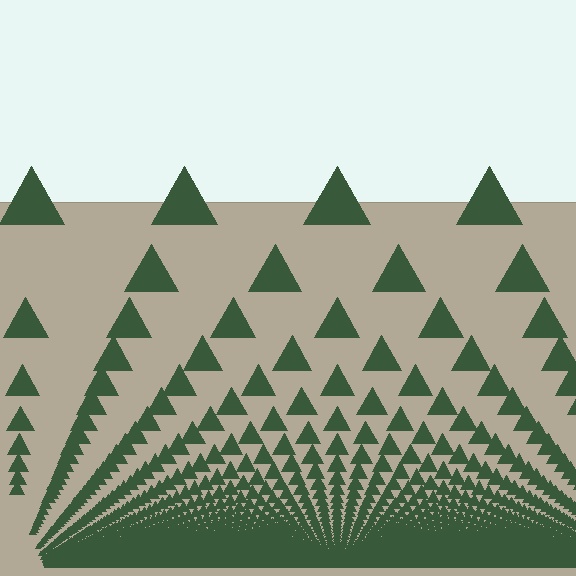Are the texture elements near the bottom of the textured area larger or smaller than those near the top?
Smaller. The gradient is inverted — elements near the bottom are smaller and denser.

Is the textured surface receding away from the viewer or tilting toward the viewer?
The surface appears to tilt toward the viewer. Texture elements get larger and sparser toward the top.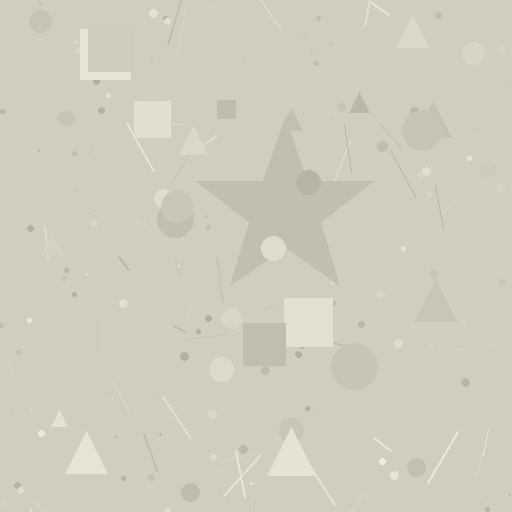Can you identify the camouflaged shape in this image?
The camouflaged shape is a star.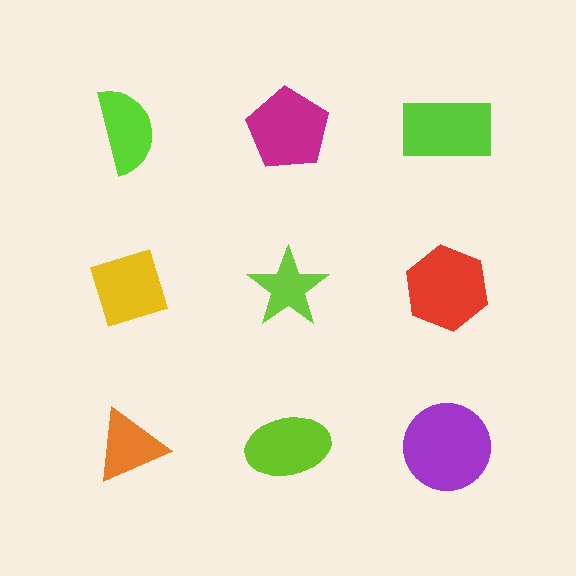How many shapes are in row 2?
3 shapes.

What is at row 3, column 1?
An orange triangle.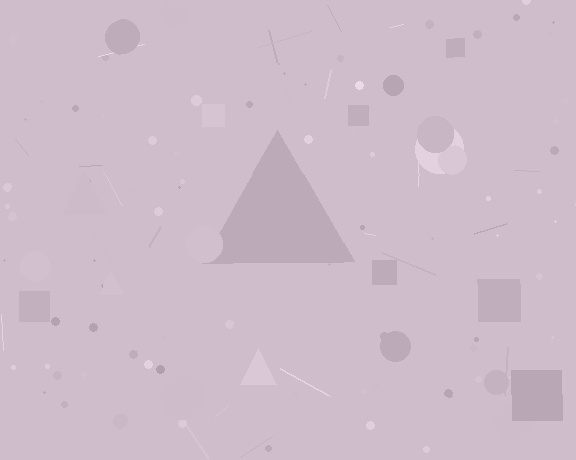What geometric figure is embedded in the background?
A triangle is embedded in the background.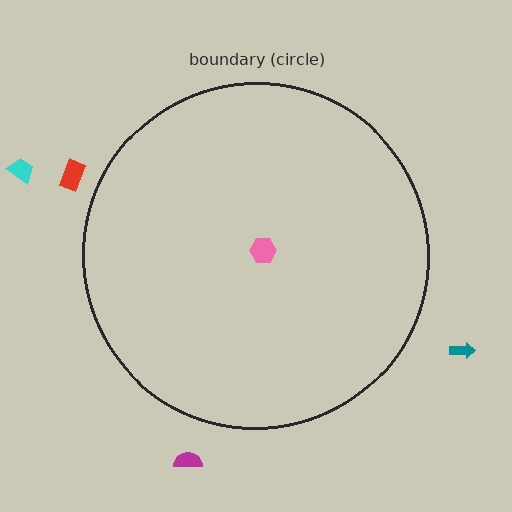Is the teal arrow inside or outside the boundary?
Outside.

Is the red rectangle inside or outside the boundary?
Outside.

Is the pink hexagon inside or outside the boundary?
Inside.